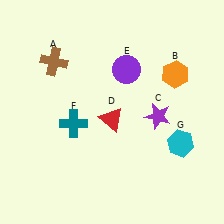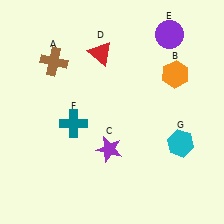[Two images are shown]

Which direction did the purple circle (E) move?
The purple circle (E) moved right.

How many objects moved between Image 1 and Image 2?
3 objects moved between the two images.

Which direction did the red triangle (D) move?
The red triangle (D) moved up.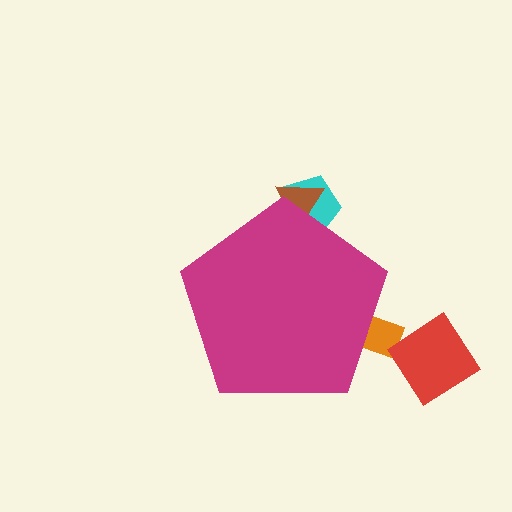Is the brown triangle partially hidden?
Yes, the brown triangle is partially hidden behind the magenta pentagon.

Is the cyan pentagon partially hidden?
Yes, the cyan pentagon is partially hidden behind the magenta pentagon.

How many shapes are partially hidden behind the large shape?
3 shapes are partially hidden.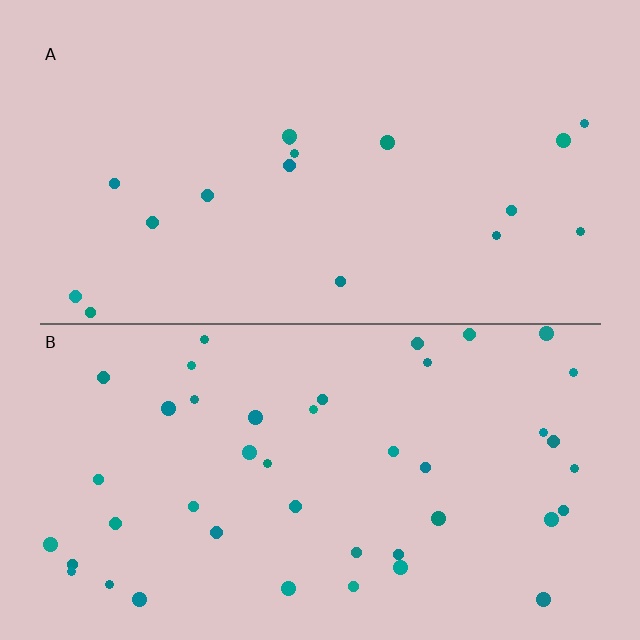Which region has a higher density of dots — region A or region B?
B (the bottom).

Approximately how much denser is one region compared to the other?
Approximately 2.5× — region B over region A.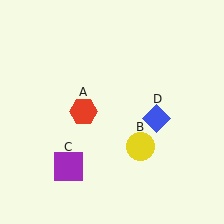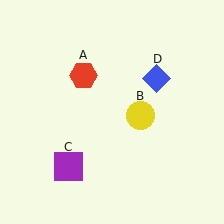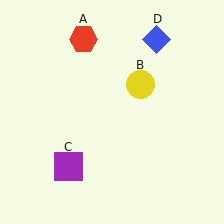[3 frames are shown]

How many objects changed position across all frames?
3 objects changed position: red hexagon (object A), yellow circle (object B), blue diamond (object D).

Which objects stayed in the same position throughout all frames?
Purple square (object C) remained stationary.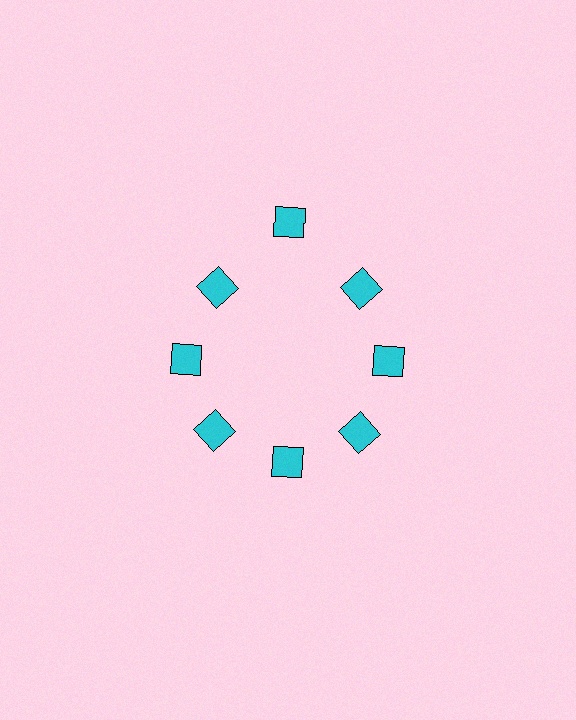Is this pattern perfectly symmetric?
No. The 8 cyan squares are arranged in a ring, but one element near the 12 o'clock position is pushed outward from the center, breaking the 8-fold rotational symmetry.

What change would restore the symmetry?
The symmetry would be restored by moving it inward, back onto the ring so that all 8 squares sit at equal angles and equal distance from the center.